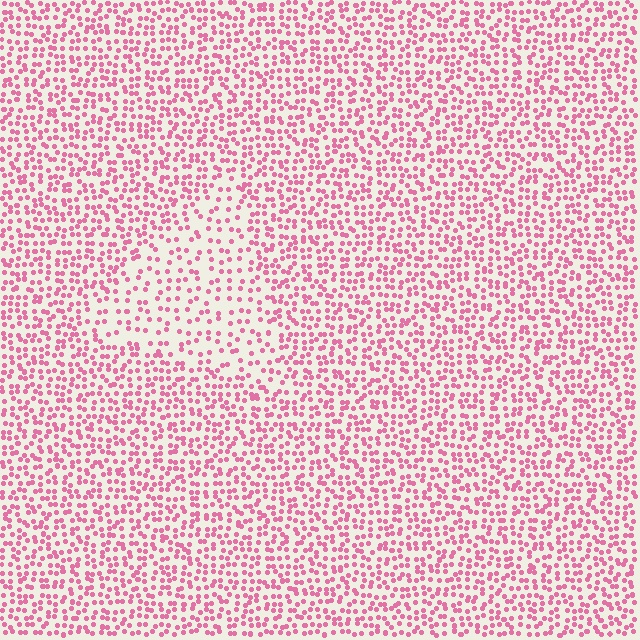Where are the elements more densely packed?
The elements are more densely packed outside the triangle boundary.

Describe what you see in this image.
The image contains small pink elements arranged at two different densities. A triangle-shaped region is visible where the elements are less densely packed than the surrounding area.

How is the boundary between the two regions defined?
The boundary is defined by a change in element density (approximately 1.9x ratio). All elements are the same color, size, and shape.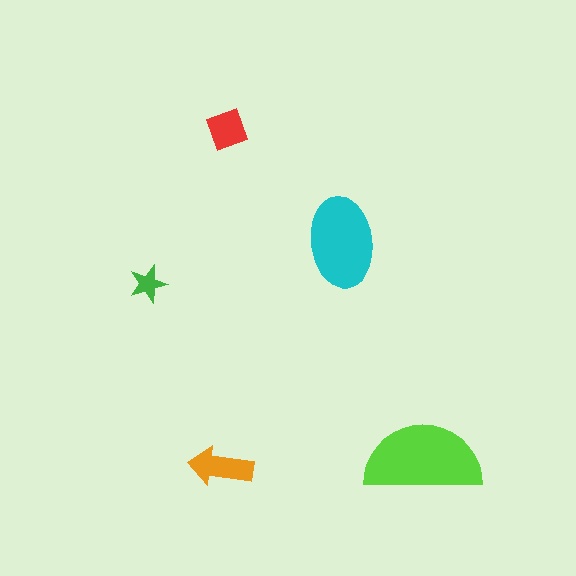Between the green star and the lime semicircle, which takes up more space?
The lime semicircle.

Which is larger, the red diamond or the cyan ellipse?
The cyan ellipse.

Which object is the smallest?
The green star.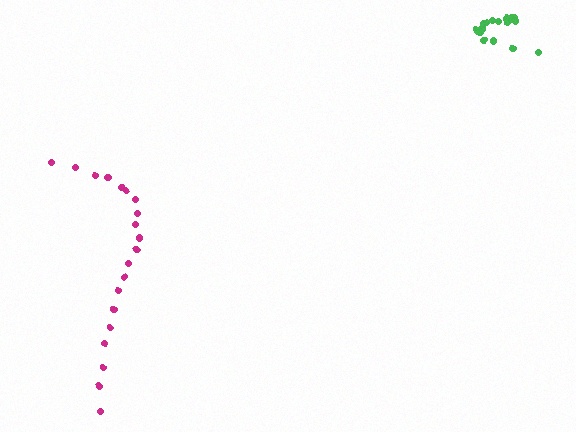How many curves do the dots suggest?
There are 2 distinct paths.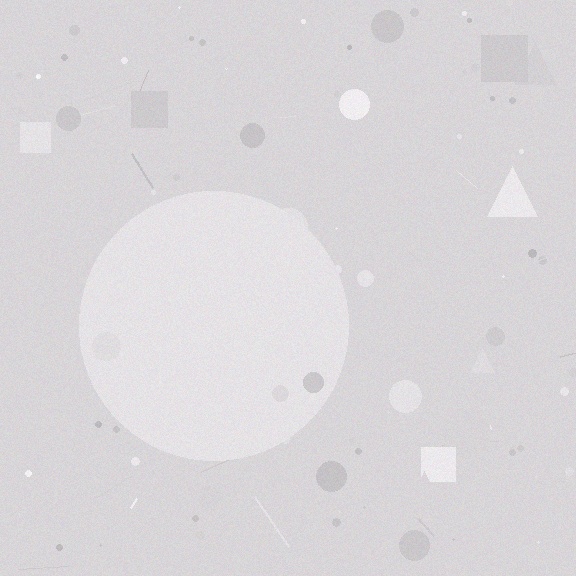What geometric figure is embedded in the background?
A circle is embedded in the background.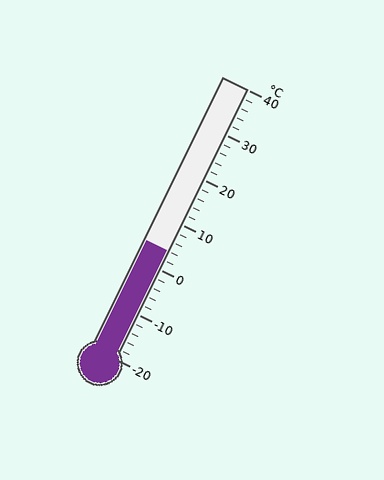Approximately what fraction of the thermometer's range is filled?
The thermometer is filled to approximately 40% of its range.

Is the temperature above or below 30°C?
The temperature is below 30°C.